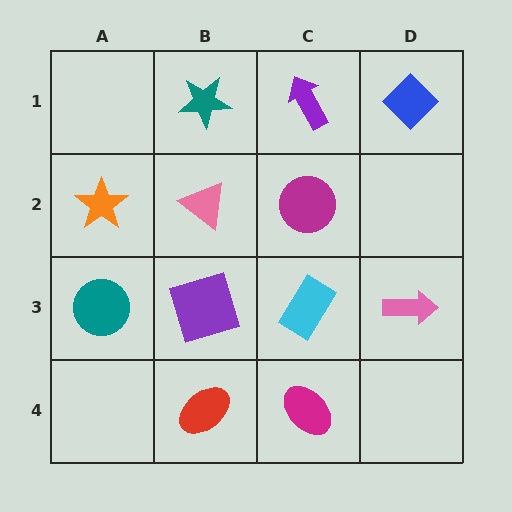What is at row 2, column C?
A magenta circle.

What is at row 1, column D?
A blue diamond.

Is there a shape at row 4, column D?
No, that cell is empty.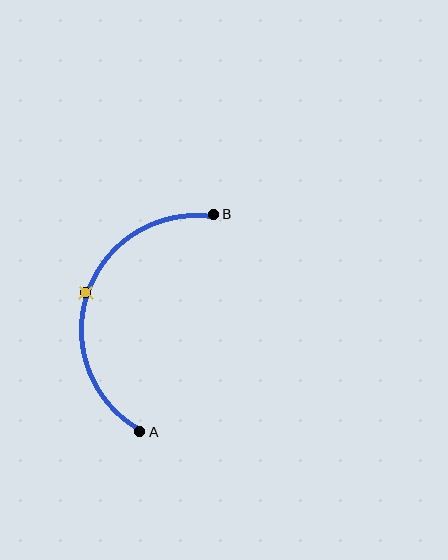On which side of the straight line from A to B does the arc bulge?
The arc bulges to the left of the straight line connecting A and B.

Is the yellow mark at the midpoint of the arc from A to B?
Yes. The yellow mark lies on the arc at equal arc-length from both A and B — it is the arc midpoint.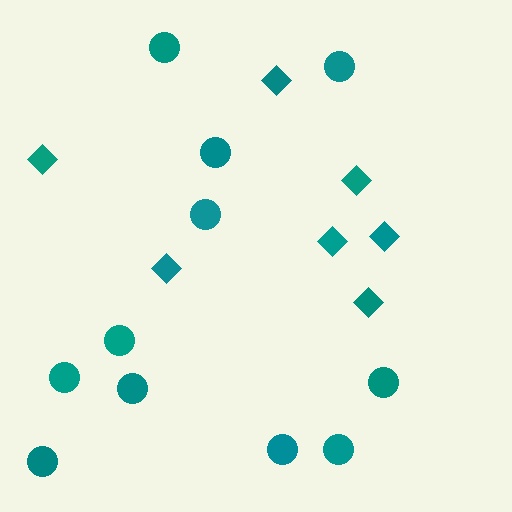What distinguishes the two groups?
There are 2 groups: one group of circles (11) and one group of diamonds (7).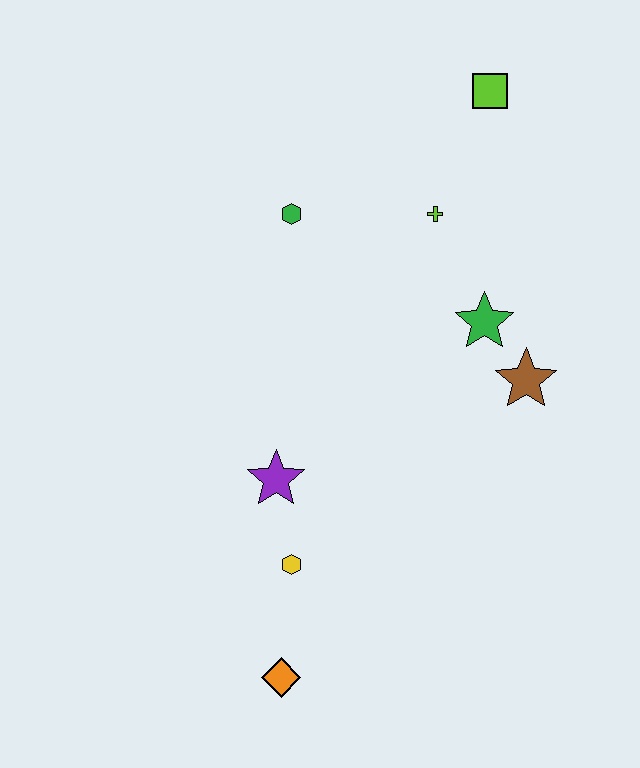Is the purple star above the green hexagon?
No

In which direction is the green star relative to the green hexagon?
The green star is to the right of the green hexagon.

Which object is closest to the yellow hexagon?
The purple star is closest to the yellow hexagon.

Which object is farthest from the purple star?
The lime square is farthest from the purple star.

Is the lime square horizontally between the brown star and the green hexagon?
Yes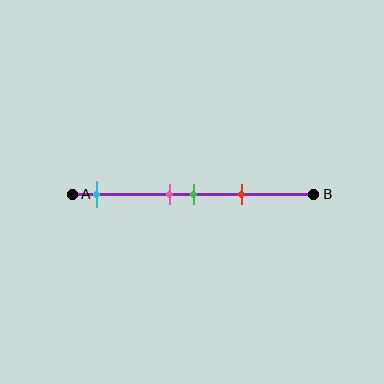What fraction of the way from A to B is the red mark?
The red mark is approximately 70% (0.7) of the way from A to B.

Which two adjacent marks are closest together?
The pink and green marks are the closest adjacent pair.